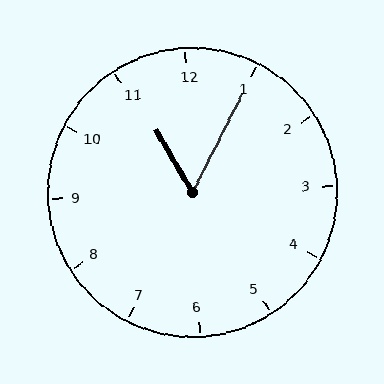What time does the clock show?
11:05.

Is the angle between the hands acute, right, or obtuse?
It is acute.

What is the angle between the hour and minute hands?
Approximately 58 degrees.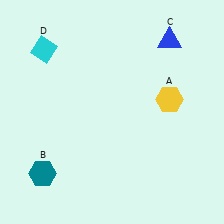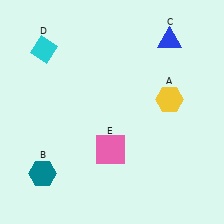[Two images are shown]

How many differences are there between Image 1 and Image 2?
There is 1 difference between the two images.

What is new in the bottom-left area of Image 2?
A pink square (E) was added in the bottom-left area of Image 2.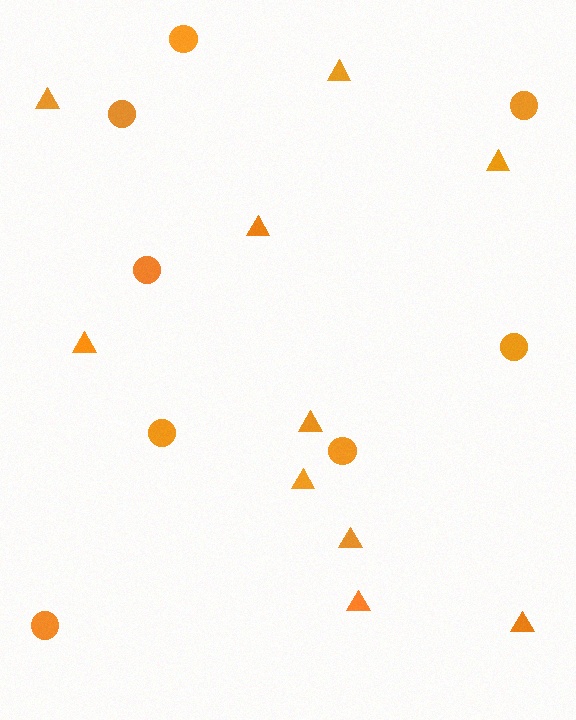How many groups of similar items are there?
There are 2 groups: one group of triangles (10) and one group of circles (8).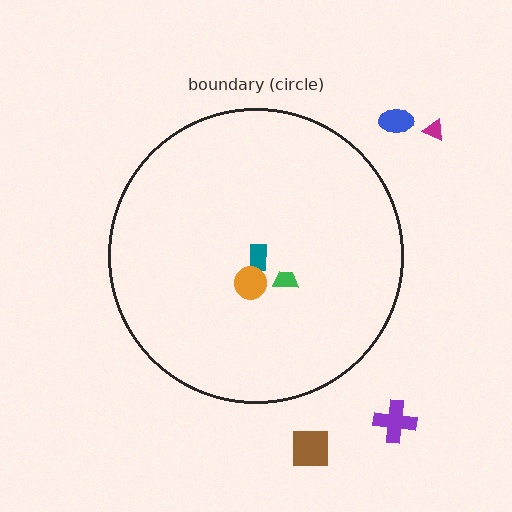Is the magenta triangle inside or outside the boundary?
Outside.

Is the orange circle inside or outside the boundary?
Inside.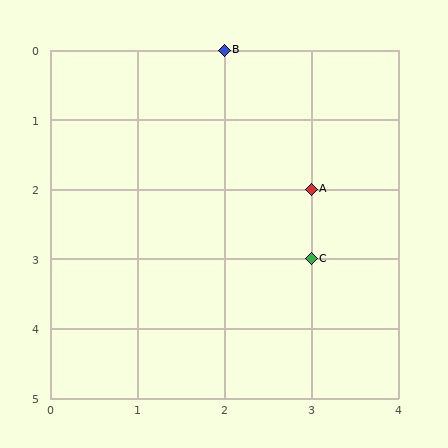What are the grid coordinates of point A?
Point A is at grid coordinates (3, 2).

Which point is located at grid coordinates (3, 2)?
Point A is at (3, 2).